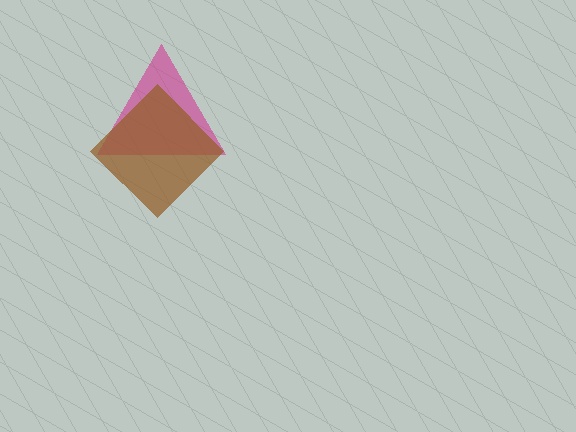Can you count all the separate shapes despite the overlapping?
Yes, there are 2 separate shapes.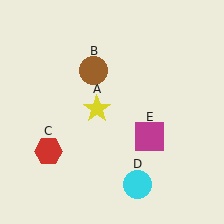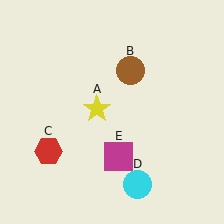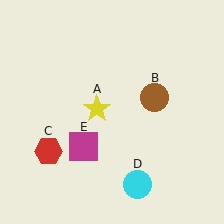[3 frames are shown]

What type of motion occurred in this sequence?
The brown circle (object B), magenta square (object E) rotated clockwise around the center of the scene.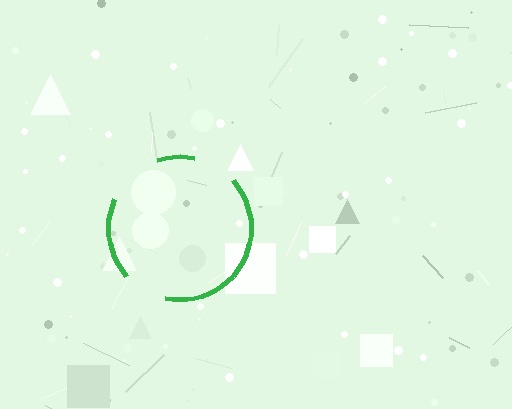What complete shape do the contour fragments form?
The contour fragments form a circle.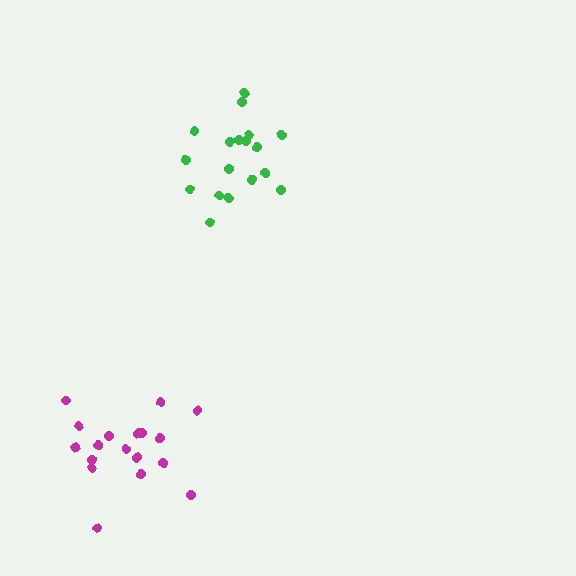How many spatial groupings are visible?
There are 2 spatial groupings.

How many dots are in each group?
Group 1: 18 dots, Group 2: 18 dots (36 total).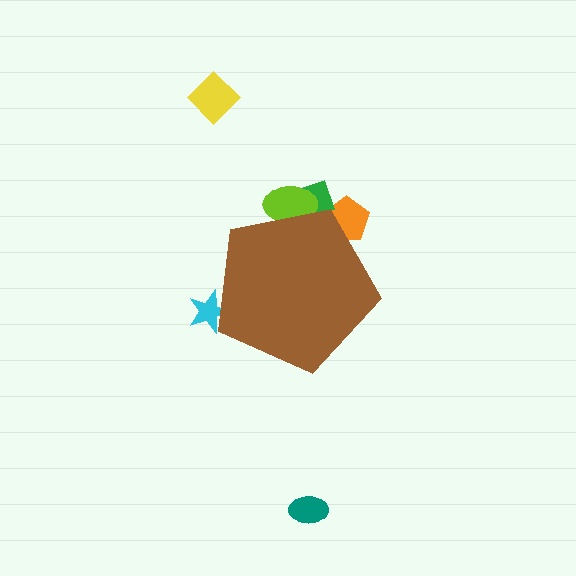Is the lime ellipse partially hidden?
Yes, the lime ellipse is partially hidden behind the brown pentagon.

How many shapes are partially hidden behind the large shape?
4 shapes are partially hidden.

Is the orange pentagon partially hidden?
Yes, the orange pentagon is partially hidden behind the brown pentagon.